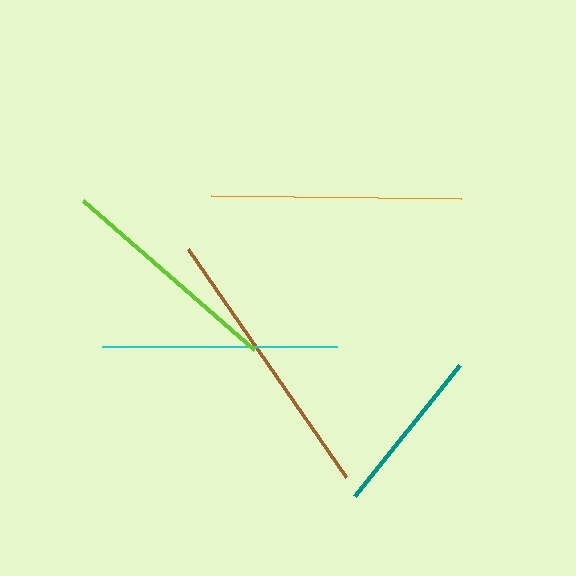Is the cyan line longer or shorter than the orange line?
The orange line is longer than the cyan line.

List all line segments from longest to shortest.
From longest to shortest: brown, orange, cyan, lime, teal.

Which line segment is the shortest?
The teal line is the shortest at approximately 168 pixels.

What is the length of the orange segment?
The orange segment is approximately 250 pixels long.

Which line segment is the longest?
The brown line is the longest at approximately 277 pixels.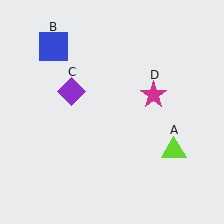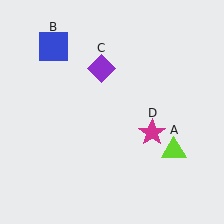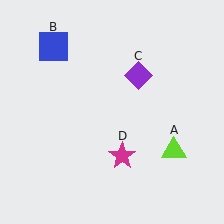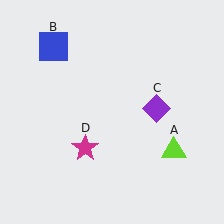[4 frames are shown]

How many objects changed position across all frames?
2 objects changed position: purple diamond (object C), magenta star (object D).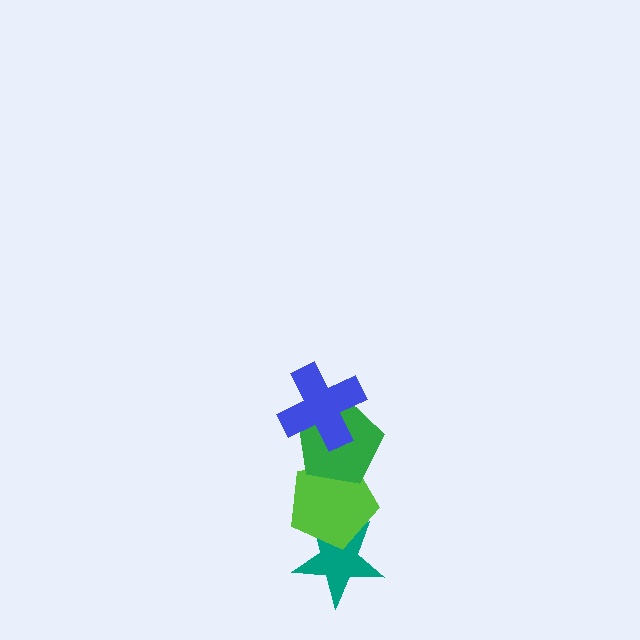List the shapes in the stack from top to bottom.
From top to bottom: the blue cross, the green pentagon, the lime pentagon, the teal star.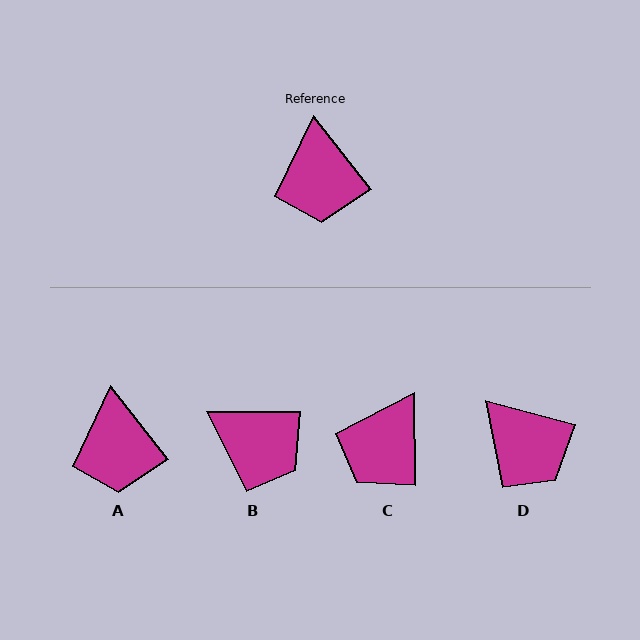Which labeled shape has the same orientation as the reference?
A.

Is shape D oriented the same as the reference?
No, it is off by about 37 degrees.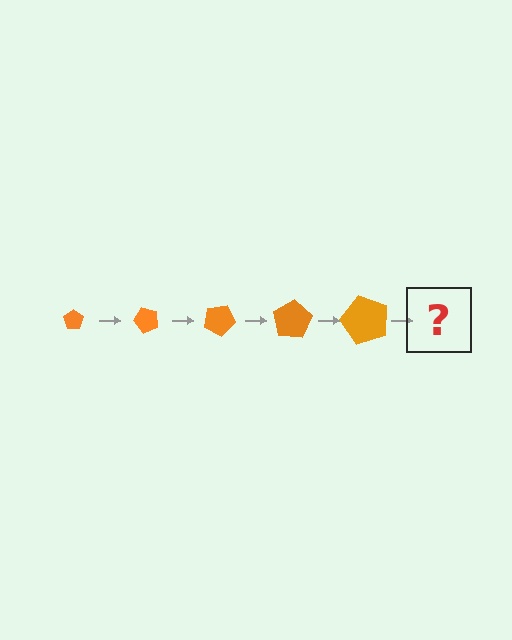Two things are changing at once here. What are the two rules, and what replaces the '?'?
The two rules are that the pentagon grows larger each step and it rotates 50 degrees each step. The '?' should be a pentagon, larger than the previous one and rotated 250 degrees from the start.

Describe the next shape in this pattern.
It should be a pentagon, larger than the previous one and rotated 250 degrees from the start.